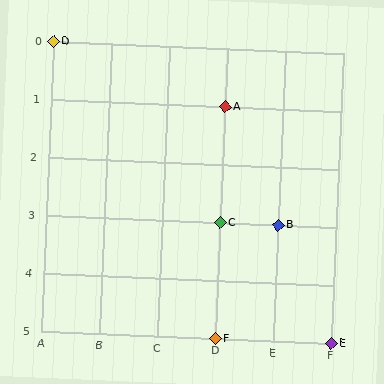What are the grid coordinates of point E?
Point E is at grid coordinates (F, 5).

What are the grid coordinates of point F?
Point F is at grid coordinates (D, 5).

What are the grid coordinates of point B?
Point B is at grid coordinates (E, 3).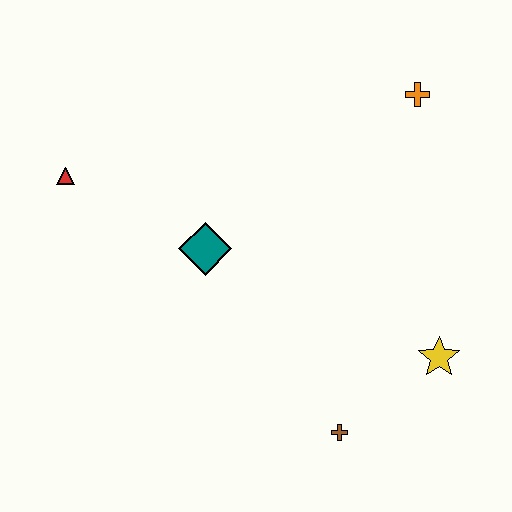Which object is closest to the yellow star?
The brown cross is closest to the yellow star.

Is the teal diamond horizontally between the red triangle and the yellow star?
Yes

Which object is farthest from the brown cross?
The red triangle is farthest from the brown cross.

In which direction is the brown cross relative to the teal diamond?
The brown cross is below the teal diamond.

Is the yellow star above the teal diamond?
No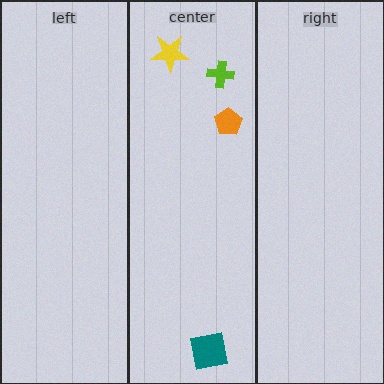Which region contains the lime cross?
The center region.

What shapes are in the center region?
The teal square, the yellow star, the lime cross, the orange pentagon.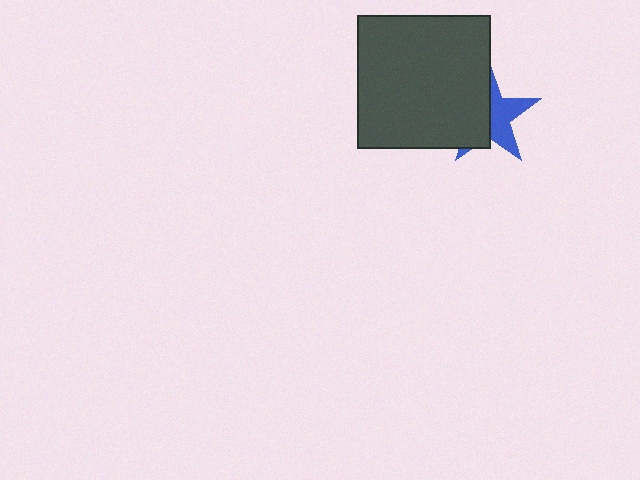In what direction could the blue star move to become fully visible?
The blue star could move right. That would shift it out from behind the dark gray square entirely.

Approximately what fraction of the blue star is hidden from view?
Roughly 54% of the blue star is hidden behind the dark gray square.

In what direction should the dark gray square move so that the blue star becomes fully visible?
The dark gray square should move left. That is the shortest direction to clear the overlap and leave the blue star fully visible.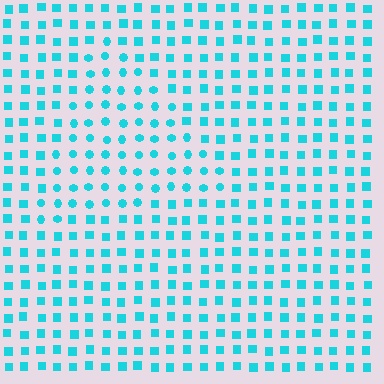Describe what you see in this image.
The image is filled with small cyan elements arranged in a uniform grid. A triangle-shaped region contains circles, while the surrounding area contains squares. The boundary is defined purely by the change in element shape.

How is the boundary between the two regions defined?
The boundary is defined by a change in element shape: circles inside vs. squares outside. All elements share the same color and spacing.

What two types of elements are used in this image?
The image uses circles inside the triangle region and squares outside it.